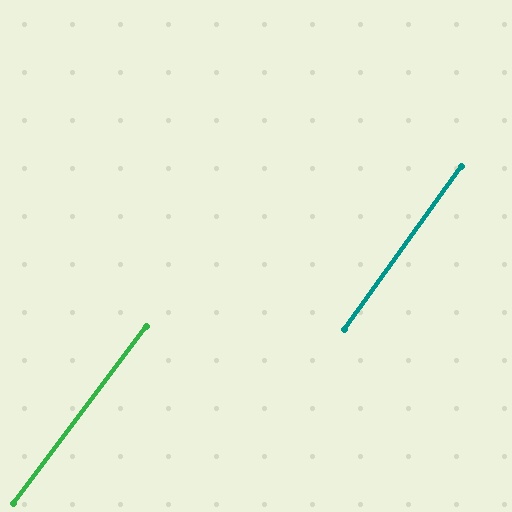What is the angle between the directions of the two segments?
Approximately 1 degree.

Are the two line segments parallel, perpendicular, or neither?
Parallel — their directions differ by only 1.5°.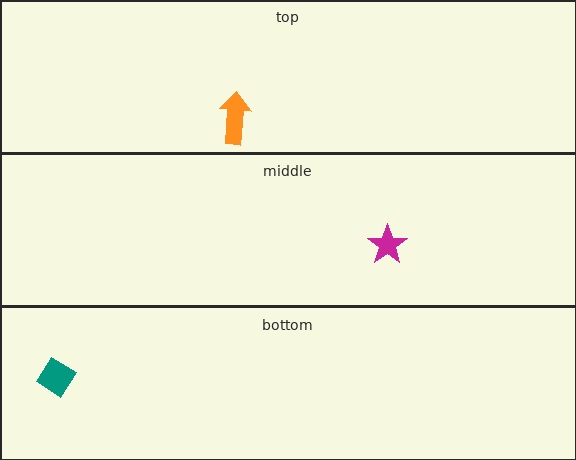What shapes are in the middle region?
The magenta star.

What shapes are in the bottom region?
The teal diamond.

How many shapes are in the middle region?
1.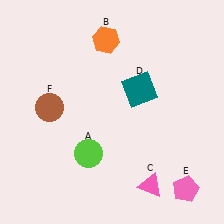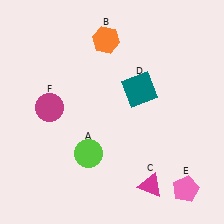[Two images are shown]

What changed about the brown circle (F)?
In Image 1, F is brown. In Image 2, it changed to magenta.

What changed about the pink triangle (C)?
In Image 1, C is pink. In Image 2, it changed to magenta.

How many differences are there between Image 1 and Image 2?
There are 2 differences between the two images.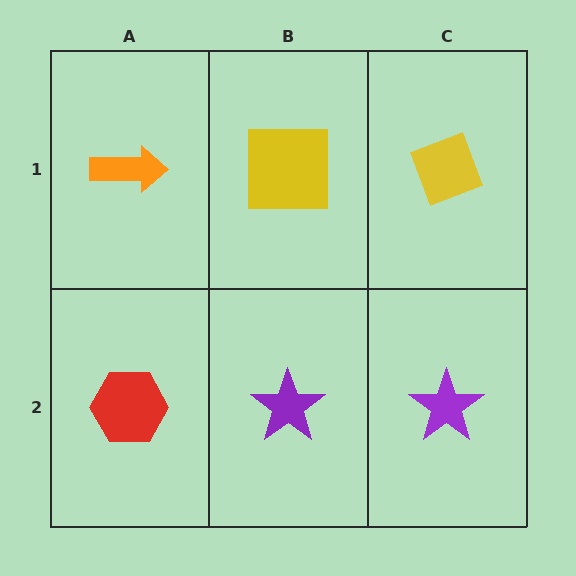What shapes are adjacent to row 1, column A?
A red hexagon (row 2, column A), a yellow square (row 1, column B).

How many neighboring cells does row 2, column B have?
3.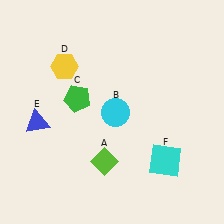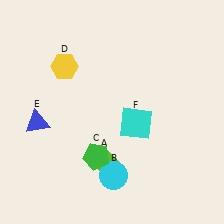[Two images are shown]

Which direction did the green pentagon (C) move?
The green pentagon (C) moved down.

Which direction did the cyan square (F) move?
The cyan square (F) moved up.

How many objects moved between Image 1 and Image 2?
3 objects moved between the two images.